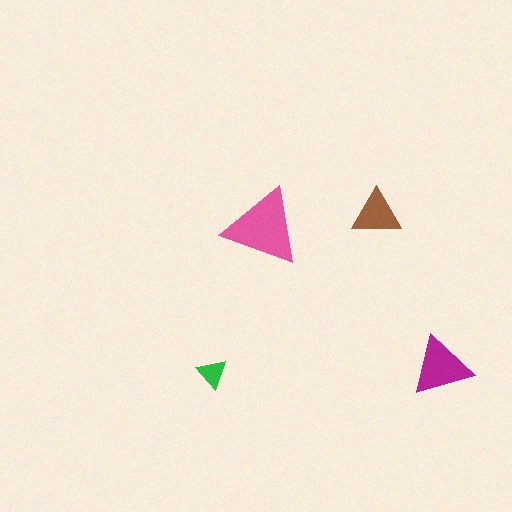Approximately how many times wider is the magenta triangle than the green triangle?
About 2 times wider.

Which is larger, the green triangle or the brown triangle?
The brown one.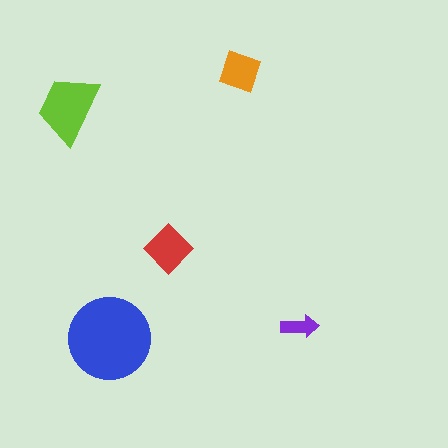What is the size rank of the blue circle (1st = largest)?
1st.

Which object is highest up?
The orange square is topmost.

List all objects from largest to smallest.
The blue circle, the lime trapezoid, the red diamond, the orange square, the purple arrow.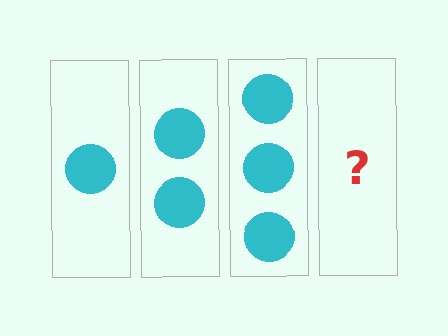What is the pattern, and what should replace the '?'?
The pattern is that each step adds one more circle. The '?' should be 4 circles.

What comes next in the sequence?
The next element should be 4 circles.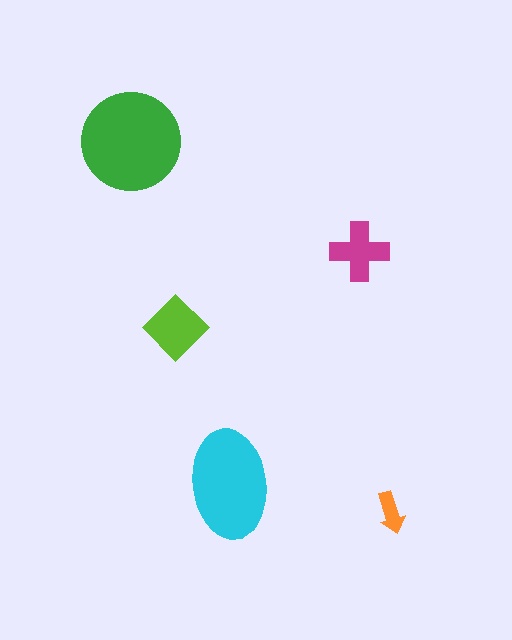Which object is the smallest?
The orange arrow.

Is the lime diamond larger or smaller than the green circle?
Smaller.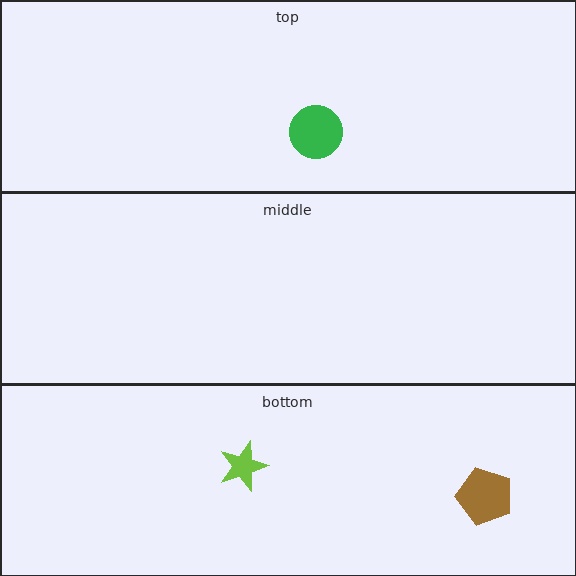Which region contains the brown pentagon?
The bottom region.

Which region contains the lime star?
The bottom region.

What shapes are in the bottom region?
The lime star, the brown pentagon.